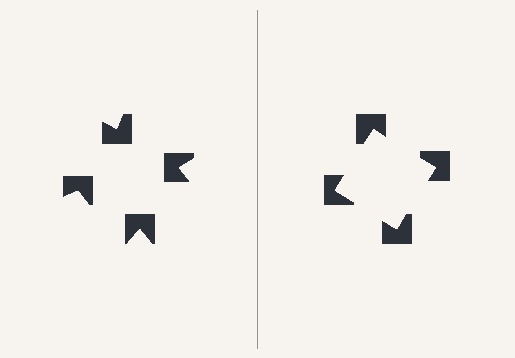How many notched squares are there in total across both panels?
8 — 4 on each side.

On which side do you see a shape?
An illusory square appears on the right side. On the left side the wedge cuts are rotated, so no coherent shape forms.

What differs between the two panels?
The notched squares are positioned identically on both sides; only the wedge orientations differ. On the right they align to a square; on the left they are misaligned.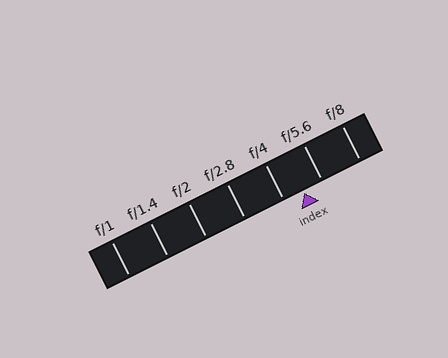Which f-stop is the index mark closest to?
The index mark is closest to f/5.6.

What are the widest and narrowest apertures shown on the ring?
The widest aperture shown is f/1 and the narrowest is f/8.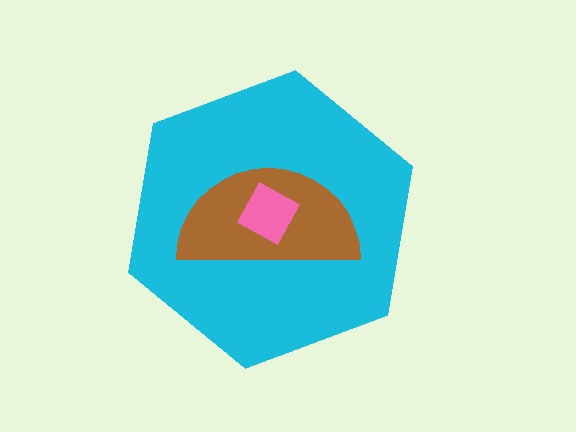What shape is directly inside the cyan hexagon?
The brown semicircle.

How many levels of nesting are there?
3.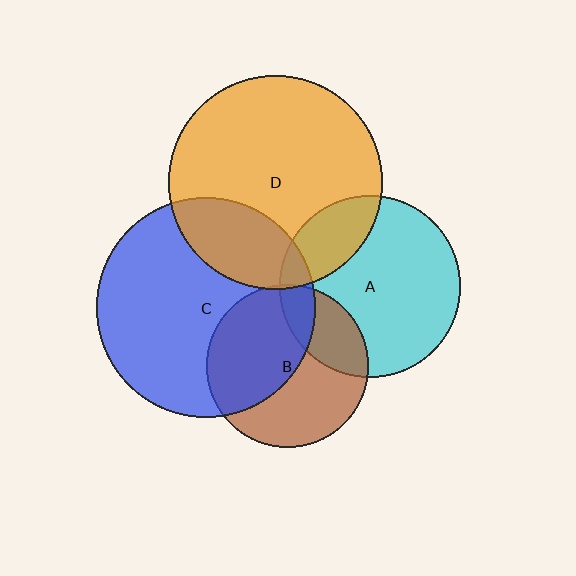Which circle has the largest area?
Circle C (blue).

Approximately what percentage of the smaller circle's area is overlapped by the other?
Approximately 50%.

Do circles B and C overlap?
Yes.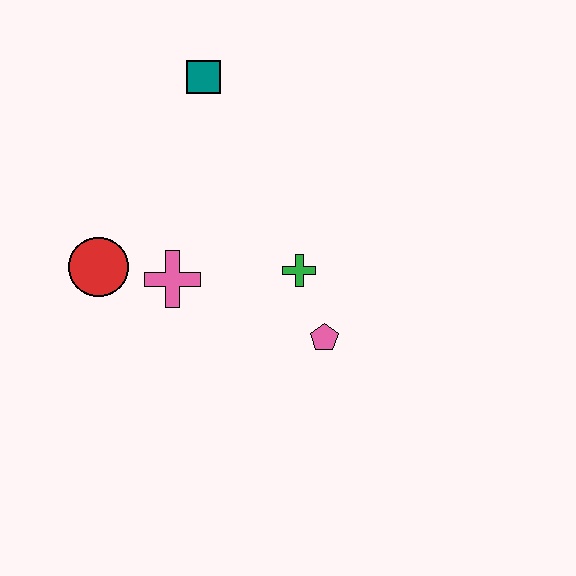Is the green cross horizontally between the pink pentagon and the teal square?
Yes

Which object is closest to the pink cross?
The red circle is closest to the pink cross.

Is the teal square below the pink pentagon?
No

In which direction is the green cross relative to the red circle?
The green cross is to the right of the red circle.